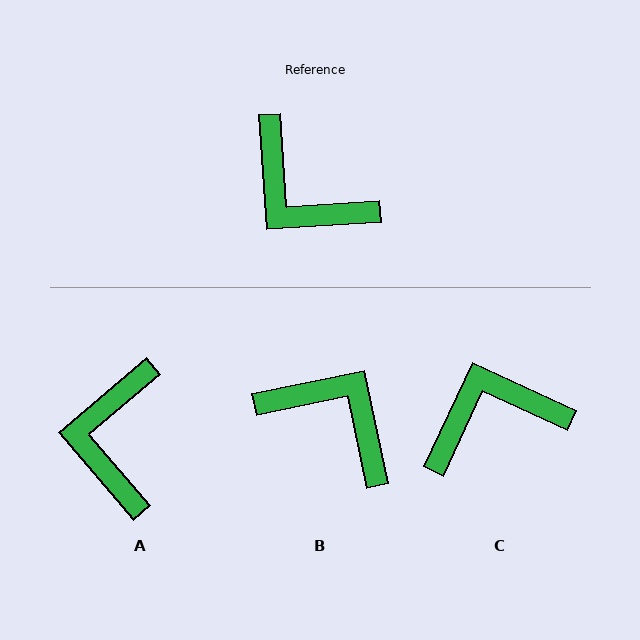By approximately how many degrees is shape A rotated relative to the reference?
Approximately 53 degrees clockwise.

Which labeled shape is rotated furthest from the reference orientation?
B, about 172 degrees away.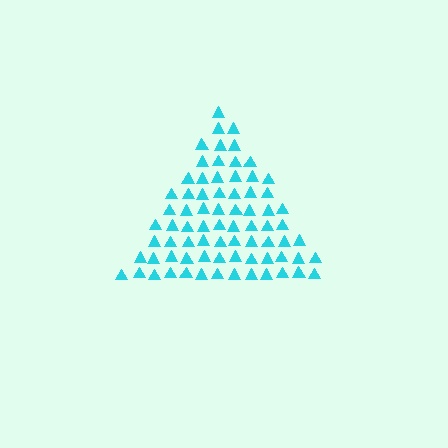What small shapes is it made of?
It is made of small triangles.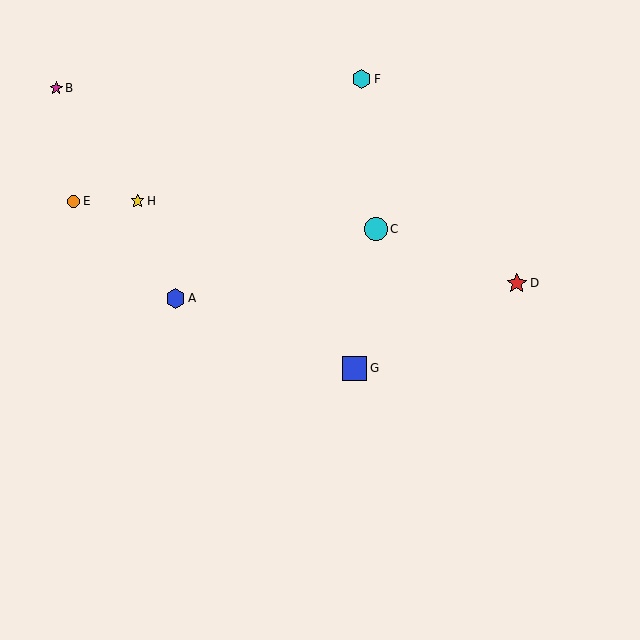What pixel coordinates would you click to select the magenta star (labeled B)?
Click at (56, 88) to select the magenta star B.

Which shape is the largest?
The blue square (labeled G) is the largest.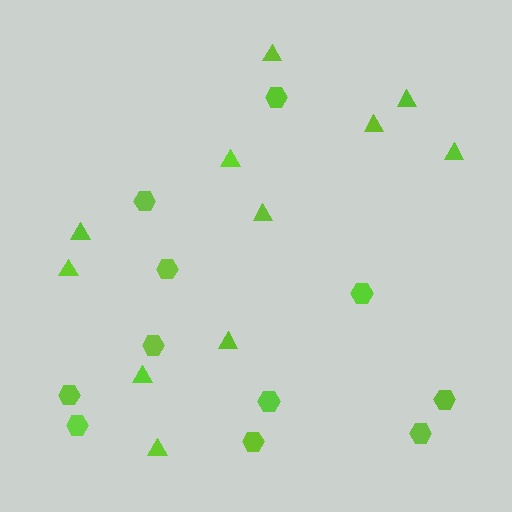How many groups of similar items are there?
There are 2 groups: one group of hexagons (11) and one group of triangles (11).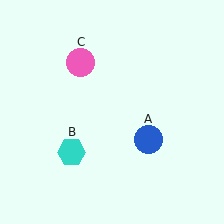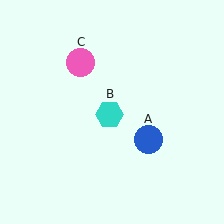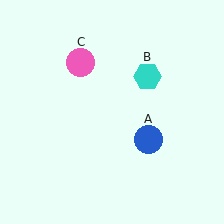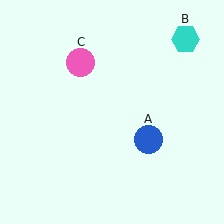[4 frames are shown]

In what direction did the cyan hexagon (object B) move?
The cyan hexagon (object B) moved up and to the right.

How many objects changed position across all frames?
1 object changed position: cyan hexagon (object B).